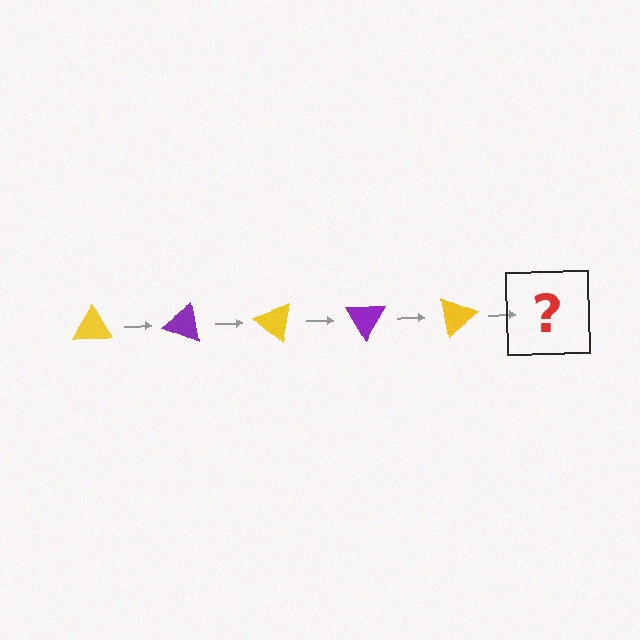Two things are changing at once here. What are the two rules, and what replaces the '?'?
The two rules are that it rotates 20 degrees each step and the color cycles through yellow and purple. The '?' should be a purple triangle, rotated 100 degrees from the start.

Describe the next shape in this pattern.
It should be a purple triangle, rotated 100 degrees from the start.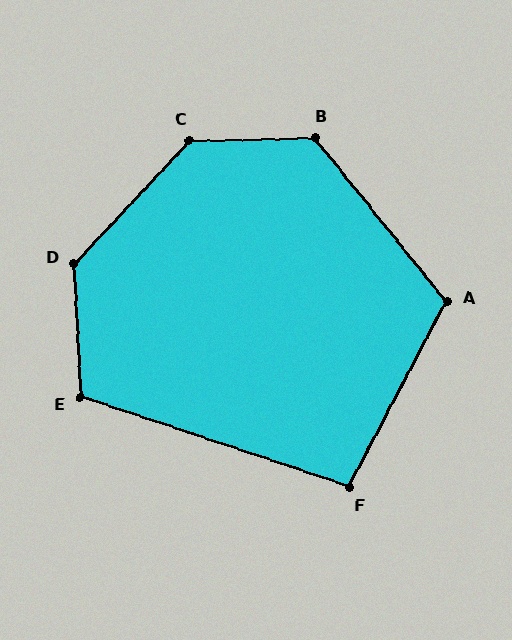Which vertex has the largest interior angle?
C, at approximately 135 degrees.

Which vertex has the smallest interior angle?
F, at approximately 99 degrees.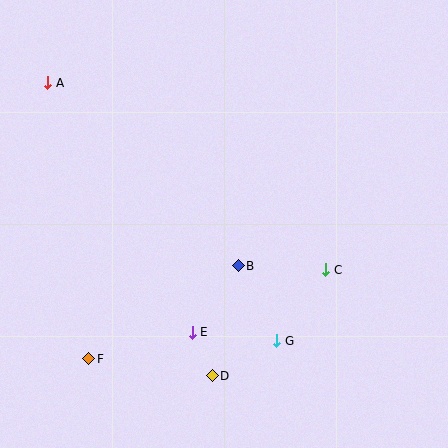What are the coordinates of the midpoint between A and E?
The midpoint between A and E is at (120, 208).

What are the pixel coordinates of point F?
Point F is at (89, 359).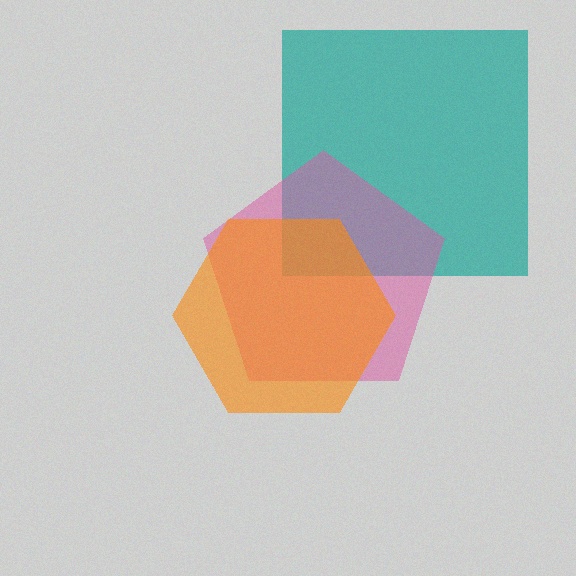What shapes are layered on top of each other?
The layered shapes are: a teal square, a pink pentagon, an orange hexagon.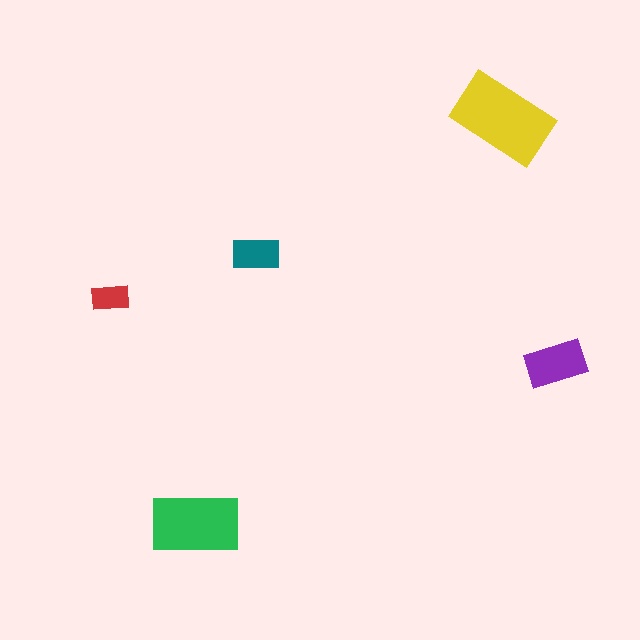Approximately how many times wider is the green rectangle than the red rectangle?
About 2.5 times wider.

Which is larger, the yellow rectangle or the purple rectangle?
The yellow one.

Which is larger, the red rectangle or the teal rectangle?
The teal one.